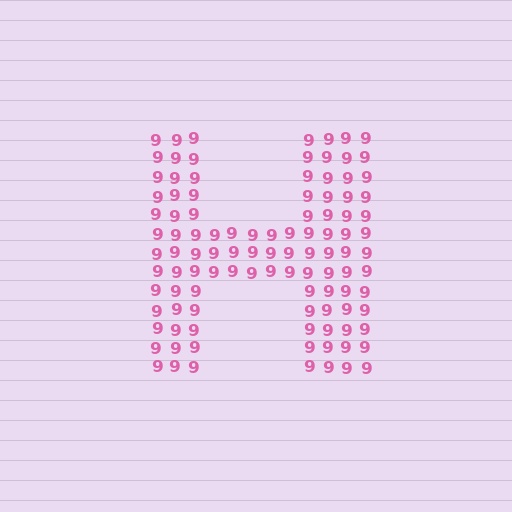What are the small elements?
The small elements are digit 9's.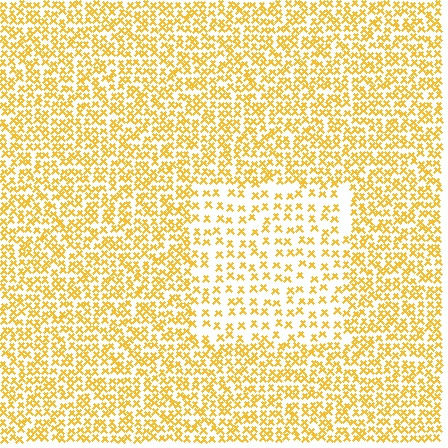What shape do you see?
I see a rectangle.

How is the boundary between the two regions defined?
The boundary is defined by a change in element density (approximately 2.0x ratio). All elements are the same color, size, and shape.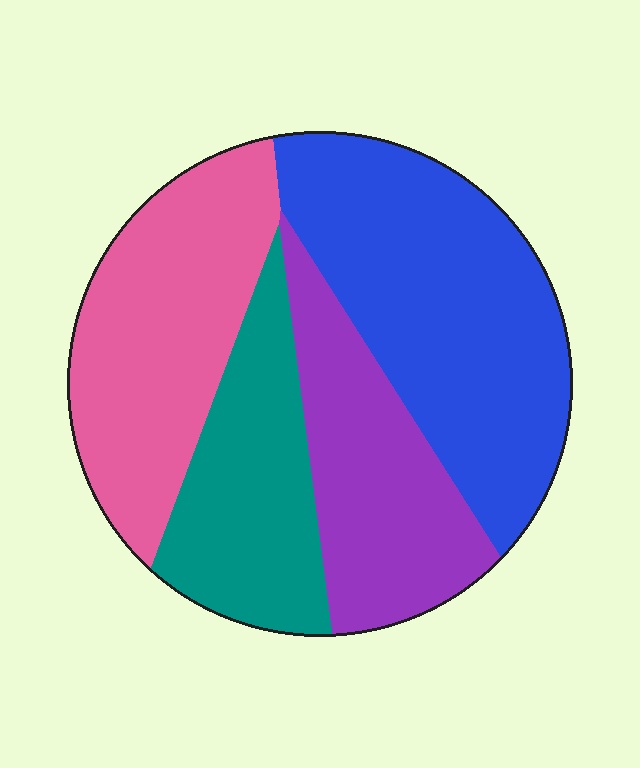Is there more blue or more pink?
Blue.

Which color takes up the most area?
Blue, at roughly 35%.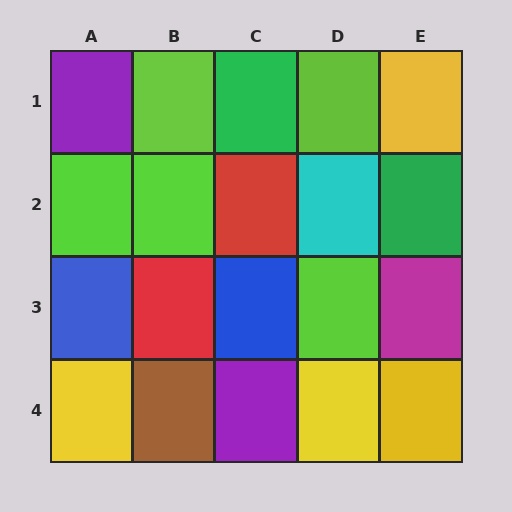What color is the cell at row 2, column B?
Lime.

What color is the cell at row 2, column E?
Green.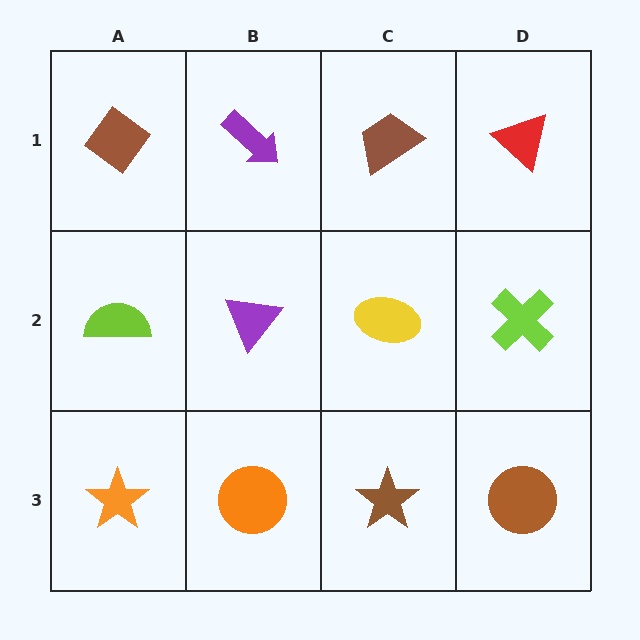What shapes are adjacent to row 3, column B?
A purple triangle (row 2, column B), an orange star (row 3, column A), a brown star (row 3, column C).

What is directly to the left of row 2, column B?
A lime semicircle.